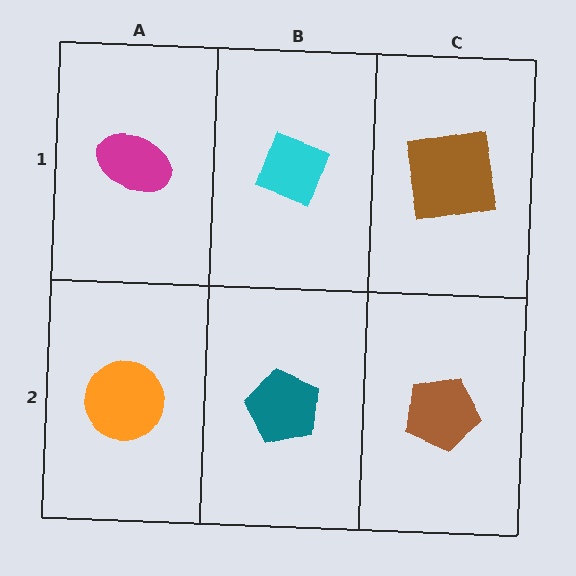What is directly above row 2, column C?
A brown square.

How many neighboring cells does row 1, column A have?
2.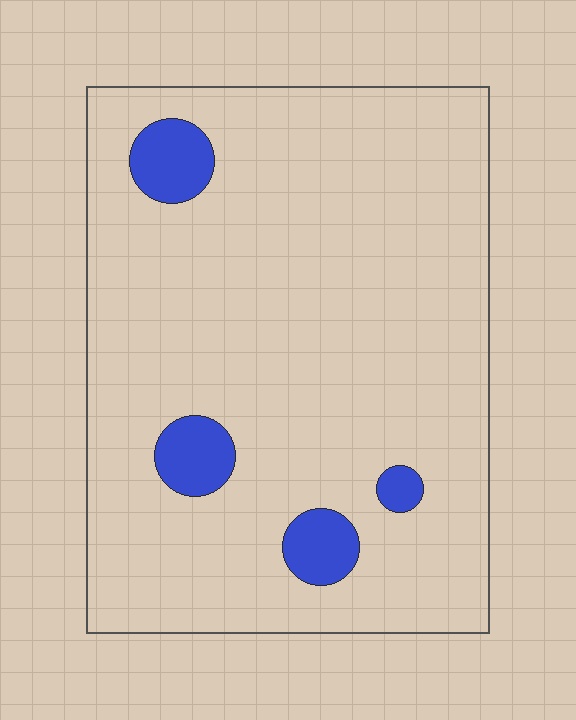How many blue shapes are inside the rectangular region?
4.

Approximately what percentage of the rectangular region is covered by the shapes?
Approximately 10%.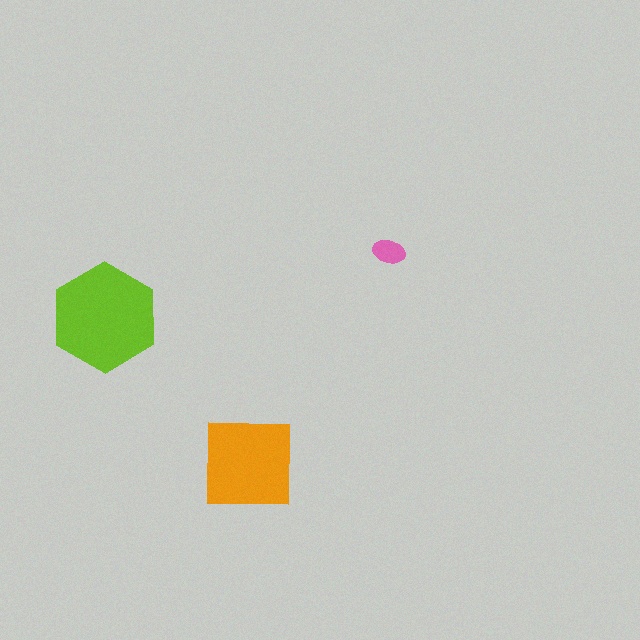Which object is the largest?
The lime hexagon.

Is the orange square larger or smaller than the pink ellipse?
Larger.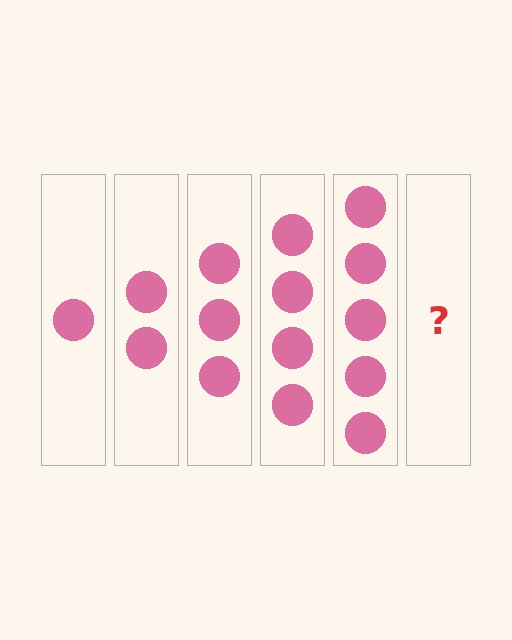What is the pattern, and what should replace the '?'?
The pattern is that each step adds one more circle. The '?' should be 6 circles.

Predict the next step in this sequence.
The next step is 6 circles.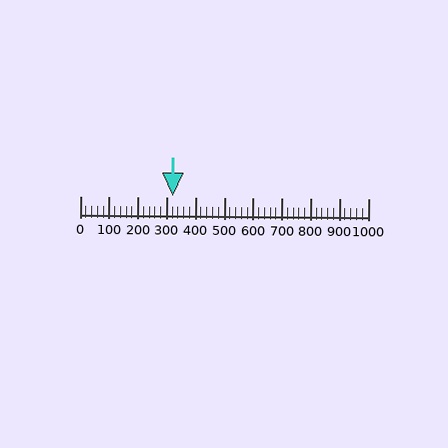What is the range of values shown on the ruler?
The ruler shows values from 0 to 1000.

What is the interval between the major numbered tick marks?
The major tick marks are spaced 100 units apart.